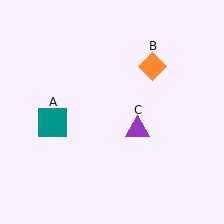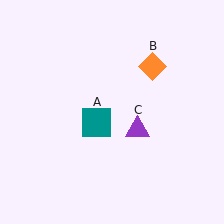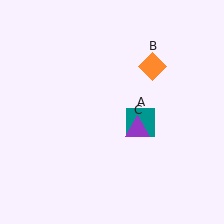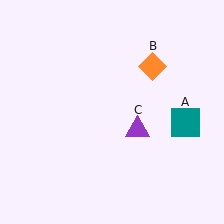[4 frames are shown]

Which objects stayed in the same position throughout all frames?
Orange diamond (object B) and purple triangle (object C) remained stationary.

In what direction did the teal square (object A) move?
The teal square (object A) moved right.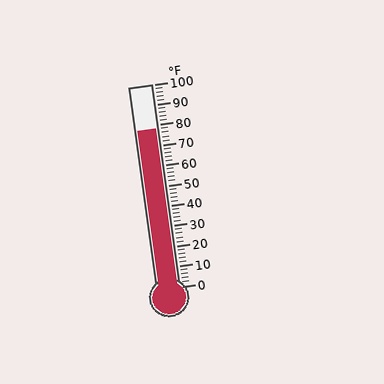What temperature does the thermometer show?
The thermometer shows approximately 78°F.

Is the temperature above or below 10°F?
The temperature is above 10°F.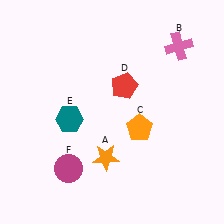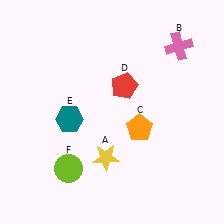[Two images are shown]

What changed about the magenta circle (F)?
In Image 1, F is magenta. In Image 2, it changed to lime.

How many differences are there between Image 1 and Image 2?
There are 2 differences between the two images.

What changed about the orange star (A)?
In Image 1, A is orange. In Image 2, it changed to yellow.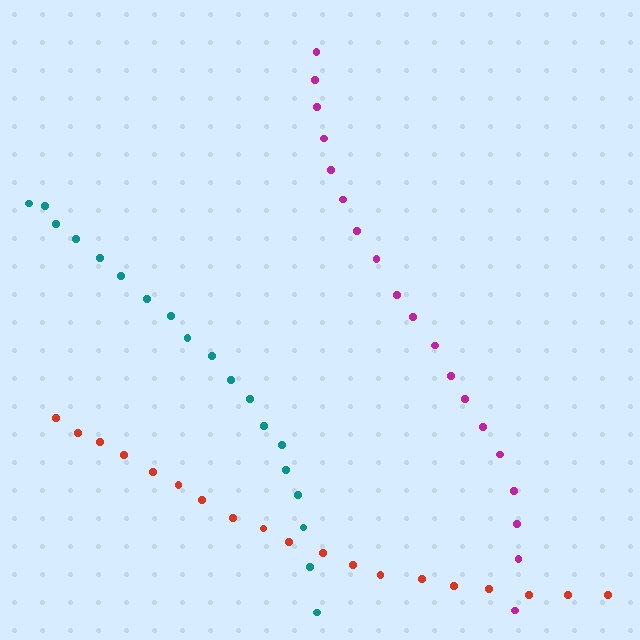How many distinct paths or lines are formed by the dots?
There are 3 distinct paths.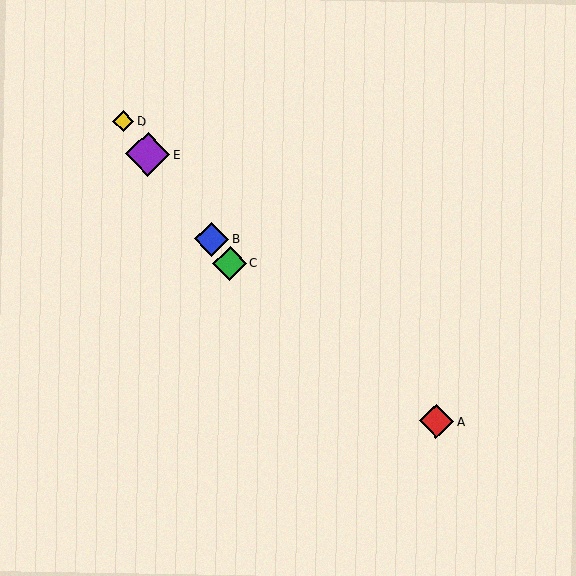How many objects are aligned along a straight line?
4 objects (B, C, D, E) are aligned along a straight line.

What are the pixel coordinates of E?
Object E is at (148, 155).